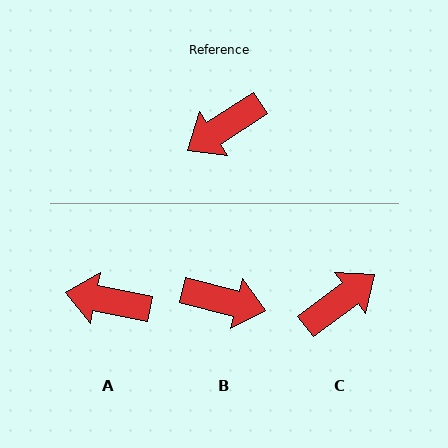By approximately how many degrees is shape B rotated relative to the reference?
Approximately 133 degrees counter-clockwise.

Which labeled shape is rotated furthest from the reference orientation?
C, about 176 degrees away.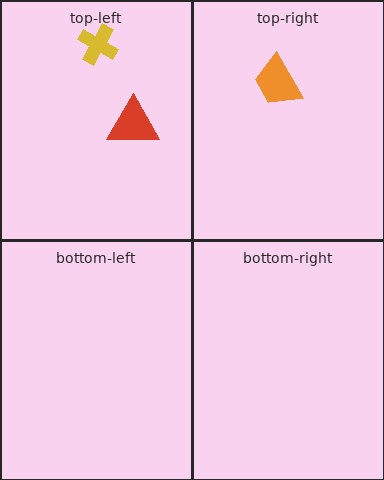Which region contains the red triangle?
The top-left region.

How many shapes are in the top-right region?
1.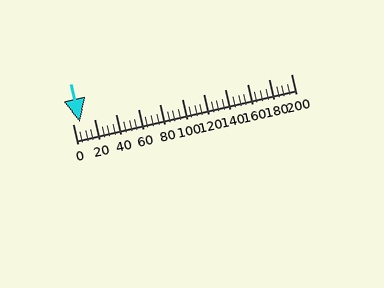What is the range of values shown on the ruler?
The ruler shows values from 0 to 200.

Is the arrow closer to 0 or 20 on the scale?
The arrow is closer to 0.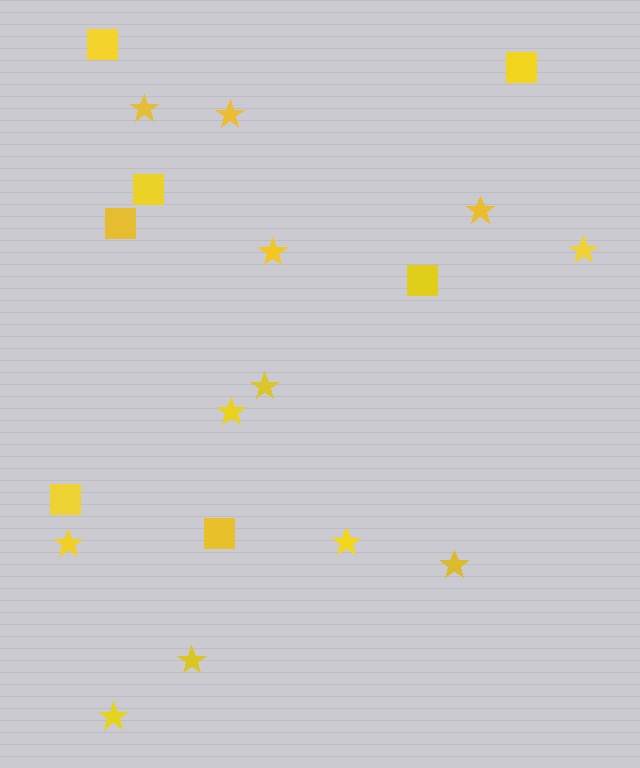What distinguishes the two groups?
There are 2 groups: one group of stars (12) and one group of squares (7).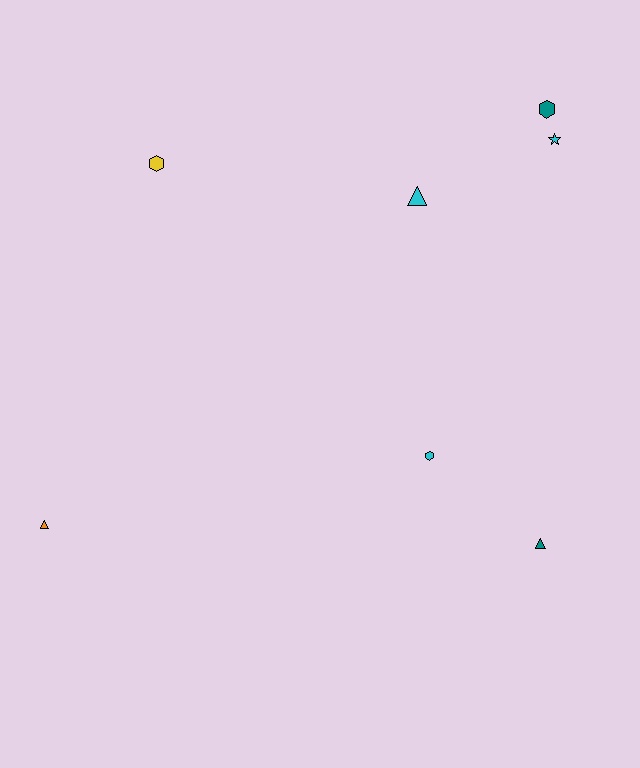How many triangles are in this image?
There are 3 triangles.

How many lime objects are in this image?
There are no lime objects.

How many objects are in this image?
There are 7 objects.